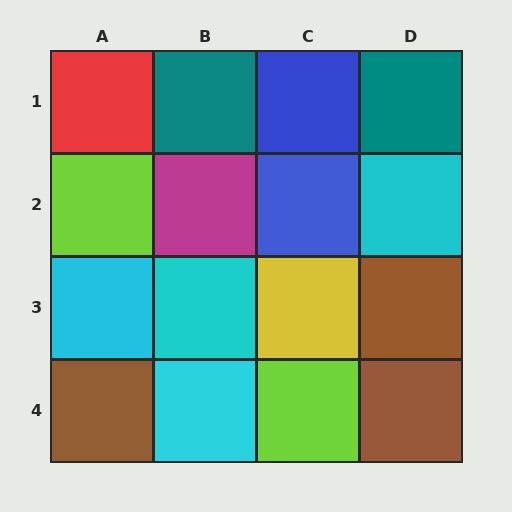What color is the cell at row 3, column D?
Brown.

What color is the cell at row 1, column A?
Red.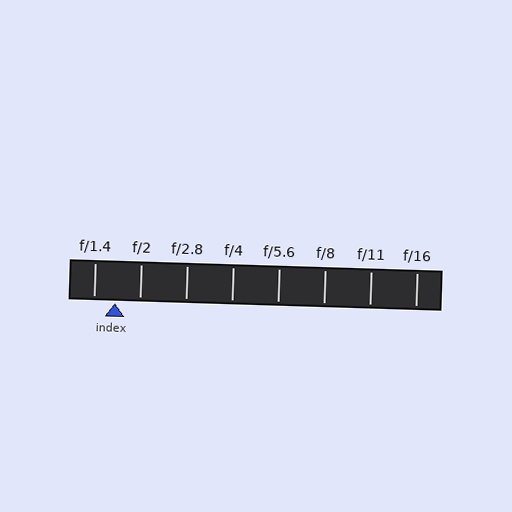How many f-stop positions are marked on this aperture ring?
There are 8 f-stop positions marked.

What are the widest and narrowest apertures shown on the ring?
The widest aperture shown is f/1.4 and the narrowest is f/16.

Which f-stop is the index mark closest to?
The index mark is closest to f/1.4.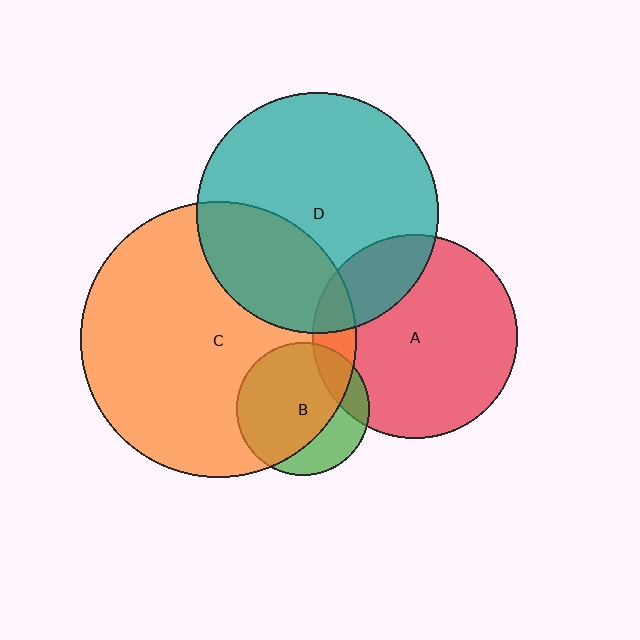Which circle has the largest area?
Circle C (orange).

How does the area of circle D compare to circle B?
Approximately 3.3 times.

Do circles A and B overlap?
Yes.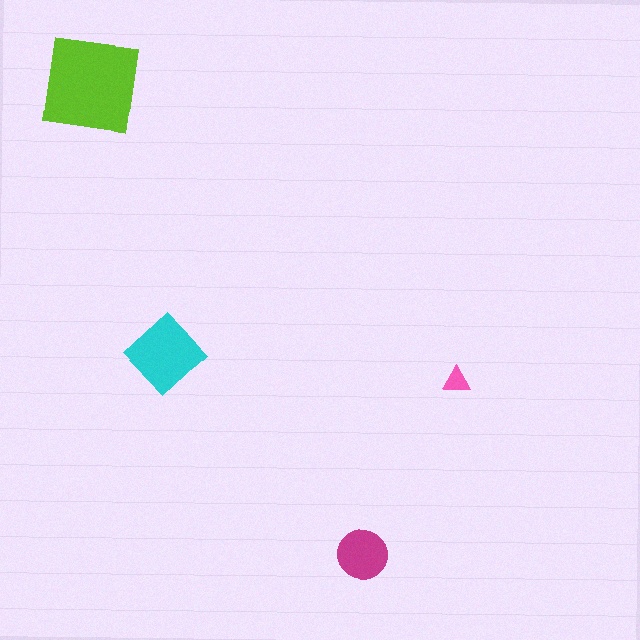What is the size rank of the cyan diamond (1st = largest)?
2nd.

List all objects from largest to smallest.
The lime square, the cyan diamond, the magenta circle, the pink triangle.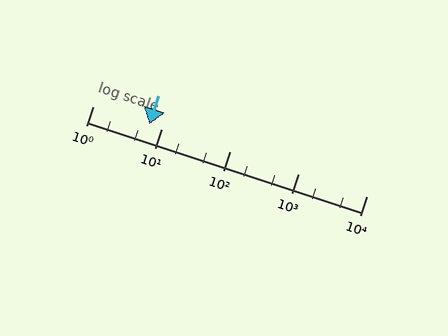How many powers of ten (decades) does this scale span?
The scale spans 4 decades, from 1 to 10000.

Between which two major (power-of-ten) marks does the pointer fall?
The pointer is between 1 and 10.